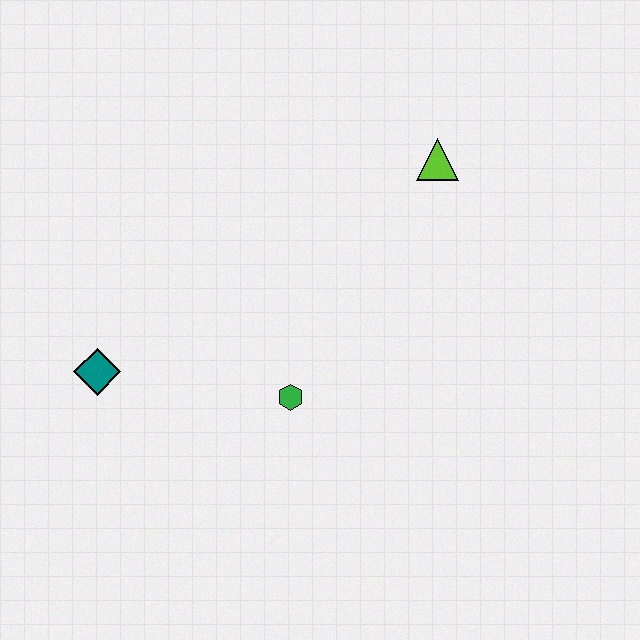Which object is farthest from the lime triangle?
The teal diamond is farthest from the lime triangle.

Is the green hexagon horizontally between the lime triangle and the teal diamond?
Yes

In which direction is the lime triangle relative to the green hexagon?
The lime triangle is above the green hexagon.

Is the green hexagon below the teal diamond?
Yes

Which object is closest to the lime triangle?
The green hexagon is closest to the lime triangle.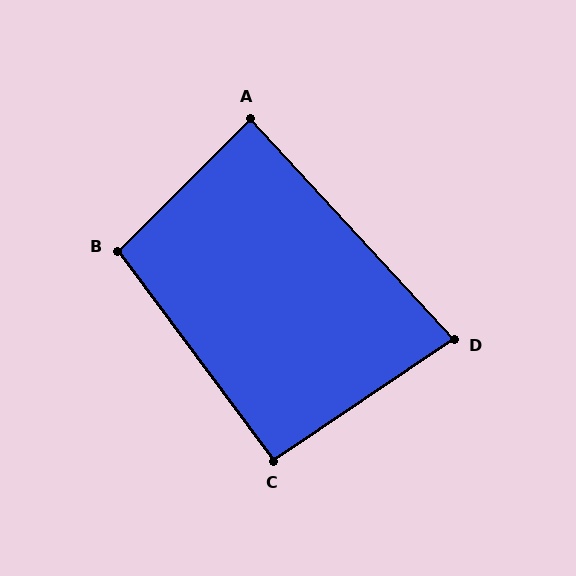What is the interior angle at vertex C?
Approximately 93 degrees (approximately right).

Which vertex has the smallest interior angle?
D, at approximately 81 degrees.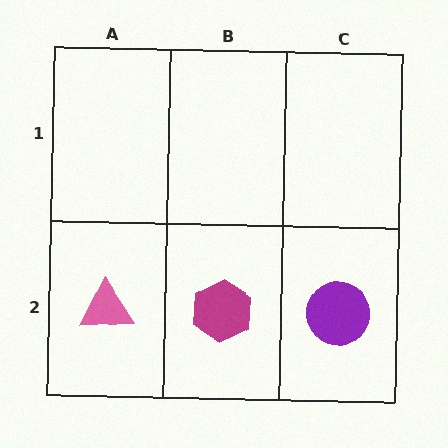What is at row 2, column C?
A purple circle.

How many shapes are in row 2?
3 shapes.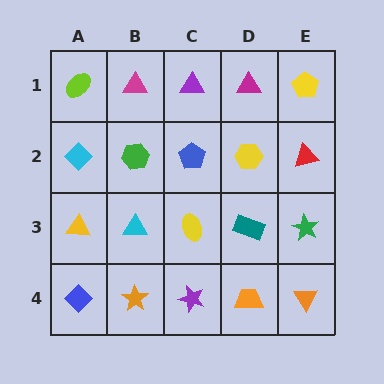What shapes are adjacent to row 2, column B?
A magenta triangle (row 1, column B), a cyan triangle (row 3, column B), a cyan diamond (row 2, column A), a blue pentagon (row 2, column C).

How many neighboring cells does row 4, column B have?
3.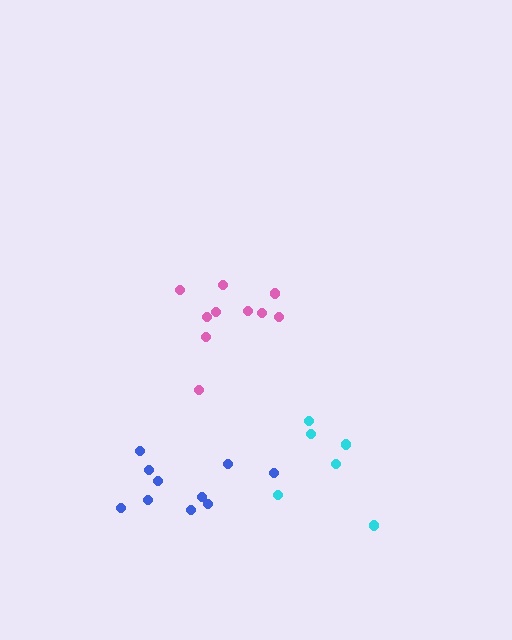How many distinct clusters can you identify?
There are 3 distinct clusters.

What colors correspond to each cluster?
The clusters are colored: cyan, blue, pink.